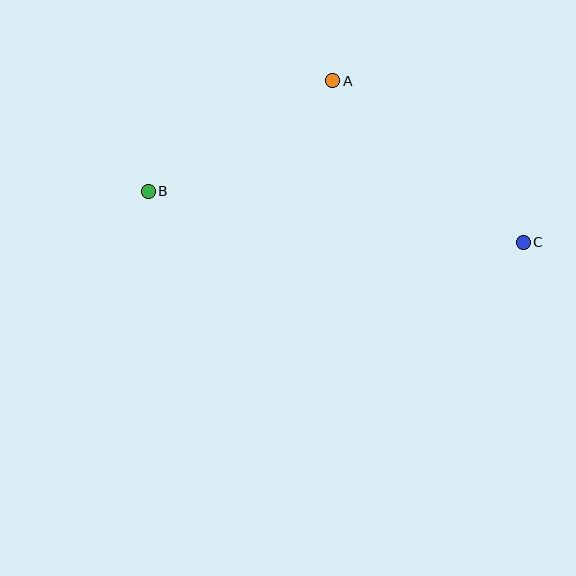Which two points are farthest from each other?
Points B and C are farthest from each other.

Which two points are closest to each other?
Points A and B are closest to each other.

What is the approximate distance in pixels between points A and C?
The distance between A and C is approximately 250 pixels.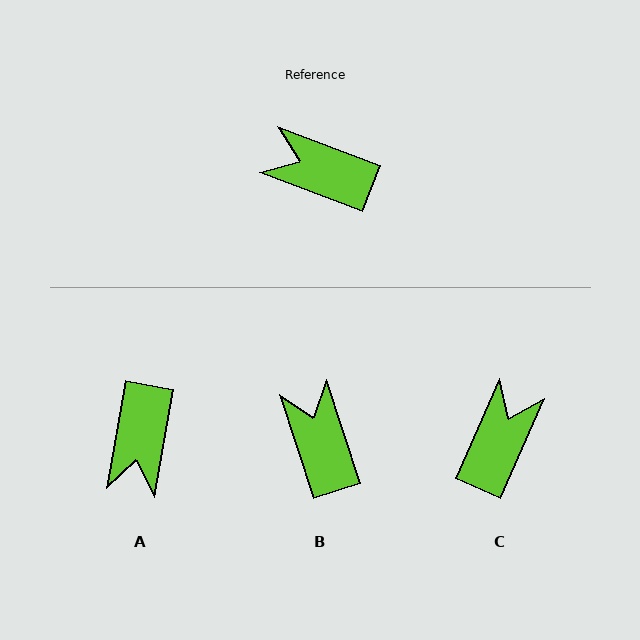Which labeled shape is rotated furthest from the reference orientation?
A, about 101 degrees away.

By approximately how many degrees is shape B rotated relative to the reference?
Approximately 51 degrees clockwise.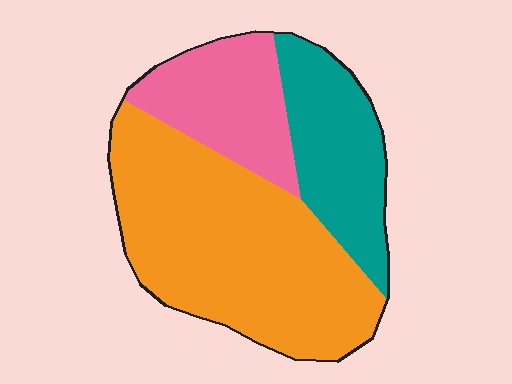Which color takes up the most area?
Orange, at roughly 55%.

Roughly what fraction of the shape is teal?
Teal covers around 25% of the shape.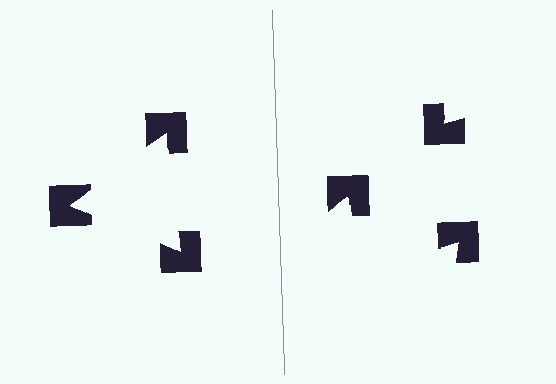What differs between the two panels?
The notched squares are positioned identically on both sides; only the wedge orientations differ. On the left they align to a triangle; on the right they are misaligned.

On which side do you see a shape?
An illusory triangle appears on the left side. On the right side the wedge cuts are rotated, so no coherent shape forms.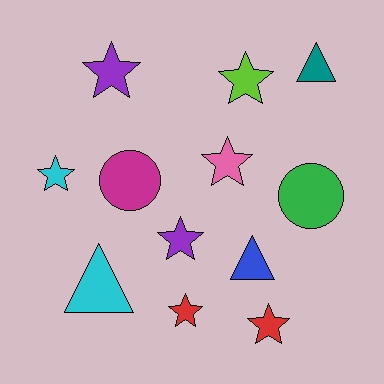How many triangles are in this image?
There are 3 triangles.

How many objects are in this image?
There are 12 objects.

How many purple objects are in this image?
There are 2 purple objects.